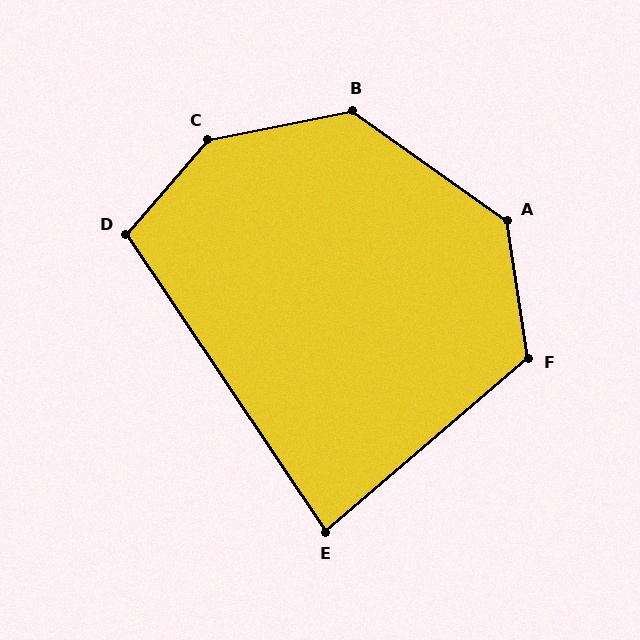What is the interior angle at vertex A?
Approximately 134 degrees (obtuse).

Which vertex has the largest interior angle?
C, at approximately 142 degrees.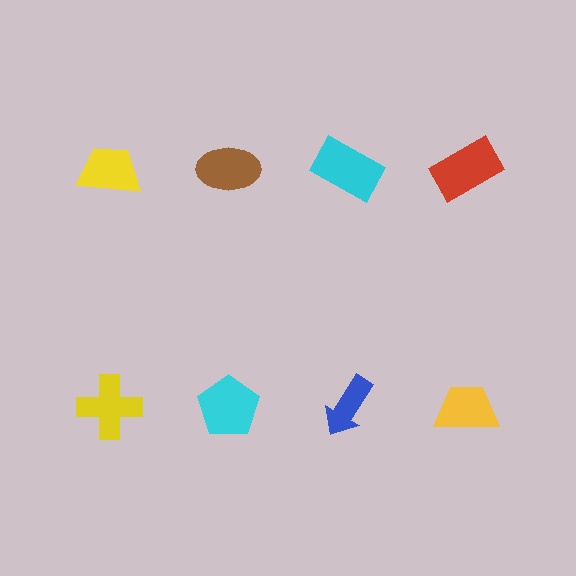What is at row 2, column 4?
A yellow trapezoid.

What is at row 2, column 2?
A cyan pentagon.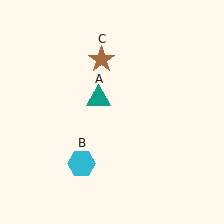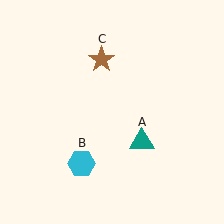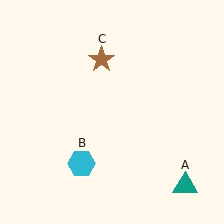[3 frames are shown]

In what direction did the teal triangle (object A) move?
The teal triangle (object A) moved down and to the right.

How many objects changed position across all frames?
1 object changed position: teal triangle (object A).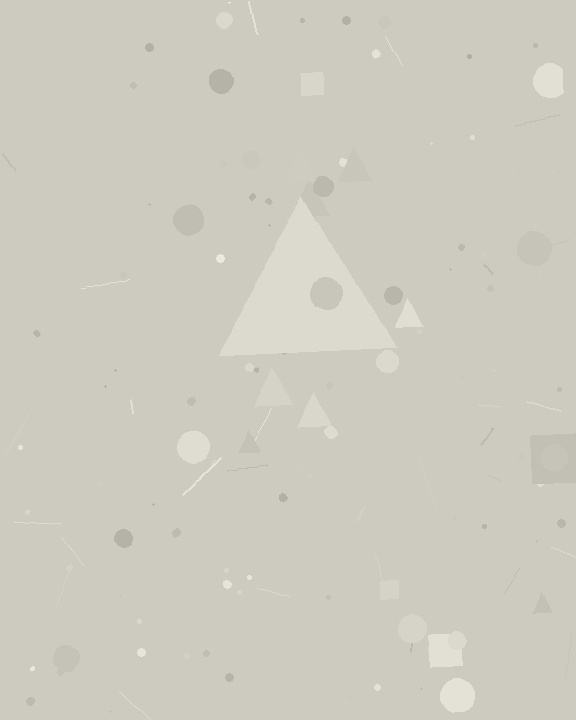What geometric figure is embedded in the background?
A triangle is embedded in the background.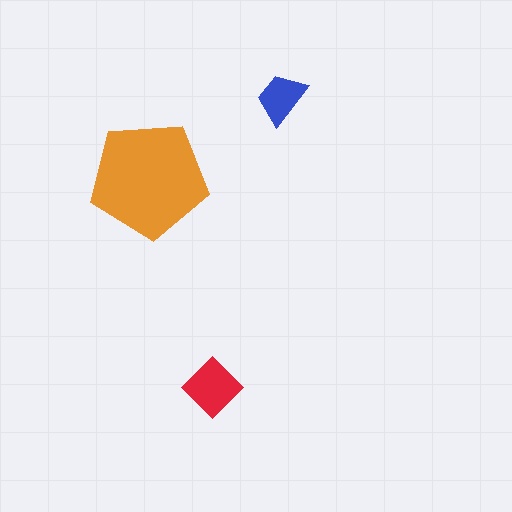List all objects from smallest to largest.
The blue trapezoid, the red diamond, the orange pentagon.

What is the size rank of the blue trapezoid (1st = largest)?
3rd.